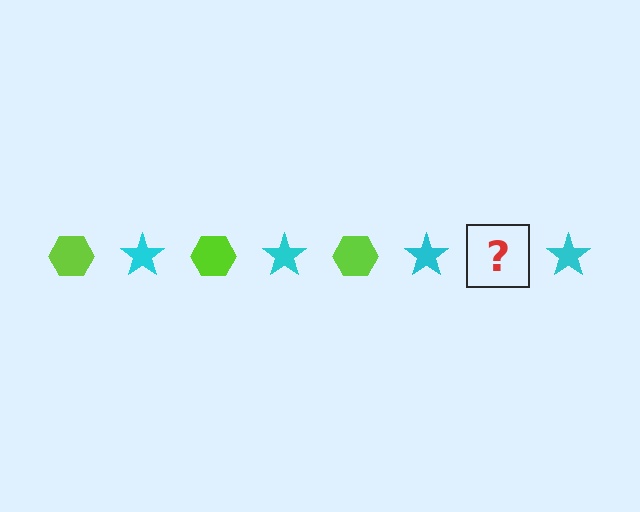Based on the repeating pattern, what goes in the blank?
The blank should be a lime hexagon.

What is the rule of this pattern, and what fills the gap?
The rule is that the pattern alternates between lime hexagon and cyan star. The gap should be filled with a lime hexagon.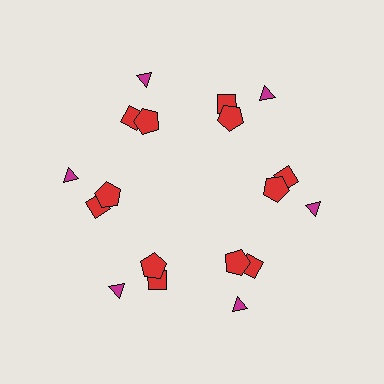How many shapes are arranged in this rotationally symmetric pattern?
There are 18 shapes, arranged in 6 groups of 3.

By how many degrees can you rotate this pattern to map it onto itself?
The pattern maps onto itself every 60 degrees of rotation.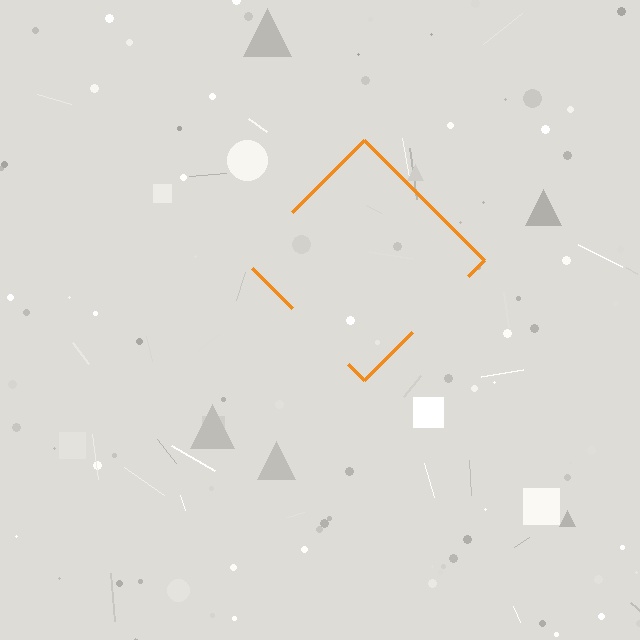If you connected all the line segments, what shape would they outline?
They would outline a diamond.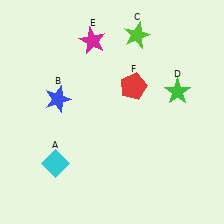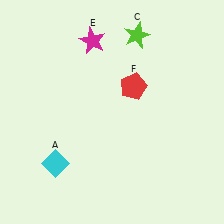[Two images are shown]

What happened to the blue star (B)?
The blue star (B) was removed in Image 2. It was in the top-left area of Image 1.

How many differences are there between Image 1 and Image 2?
There are 2 differences between the two images.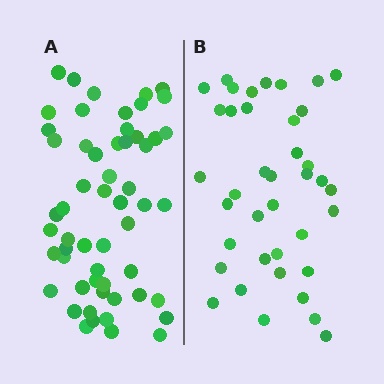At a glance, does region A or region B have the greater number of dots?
Region A (the left region) has more dots.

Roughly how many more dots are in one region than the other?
Region A has approximately 15 more dots than region B.